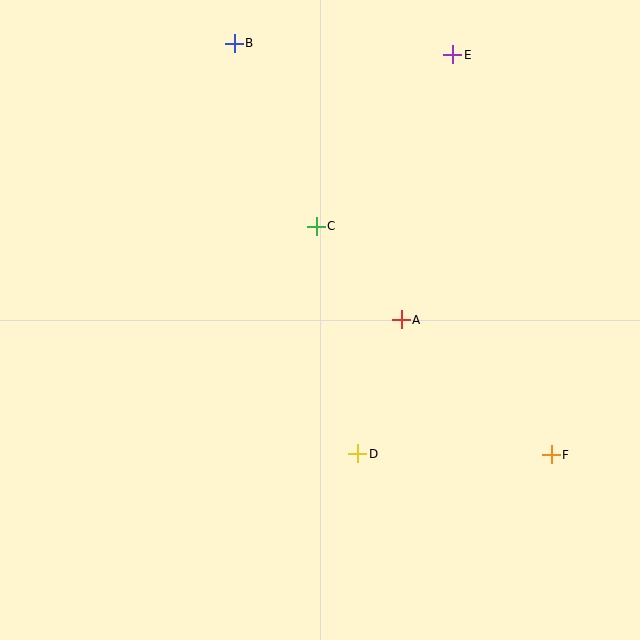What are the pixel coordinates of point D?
Point D is at (358, 454).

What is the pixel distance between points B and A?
The distance between B and A is 323 pixels.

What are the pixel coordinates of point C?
Point C is at (316, 226).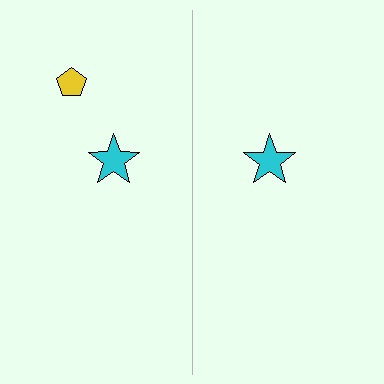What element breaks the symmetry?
A yellow pentagon is missing from the right side.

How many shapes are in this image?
There are 3 shapes in this image.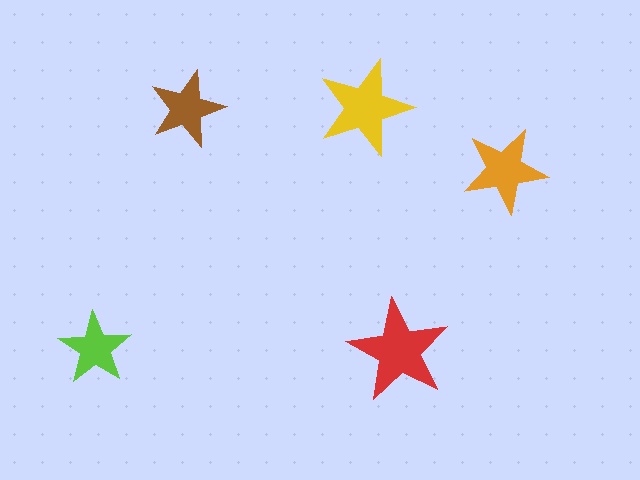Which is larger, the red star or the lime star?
The red one.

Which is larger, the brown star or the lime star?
The brown one.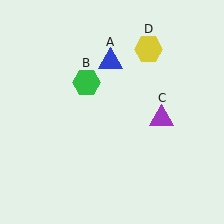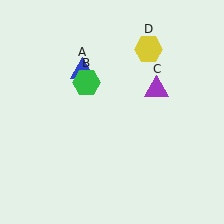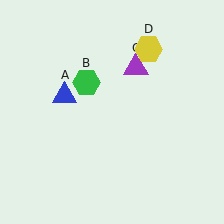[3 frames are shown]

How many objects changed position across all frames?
2 objects changed position: blue triangle (object A), purple triangle (object C).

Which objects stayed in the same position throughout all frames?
Green hexagon (object B) and yellow hexagon (object D) remained stationary.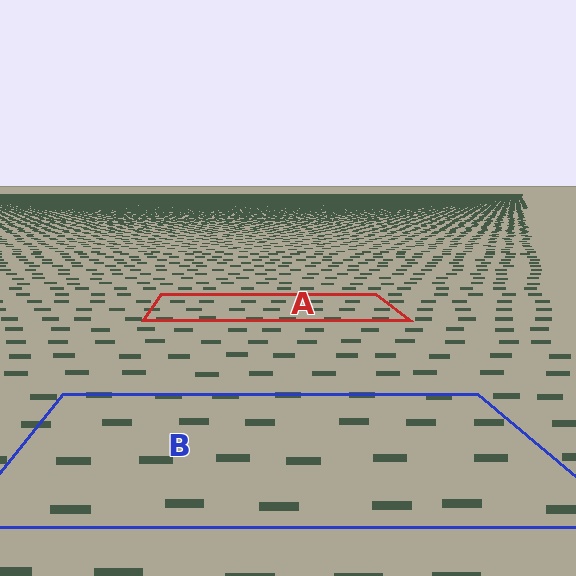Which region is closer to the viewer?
Region B is closer. The texture elements there are larger and more spread out.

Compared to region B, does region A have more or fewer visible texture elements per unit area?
Region A has more texture elements per unit area — they are packed more densely because it is farther away.